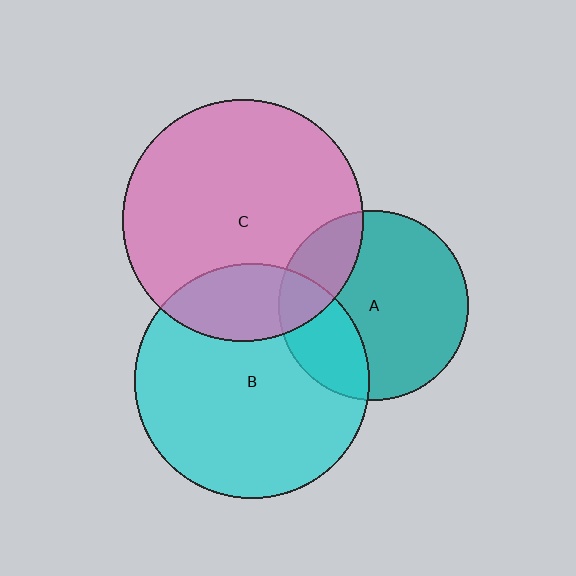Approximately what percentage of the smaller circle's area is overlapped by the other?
Approximately 20%.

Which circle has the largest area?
Circle C (pink).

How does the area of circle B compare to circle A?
Approximately 1.5 times.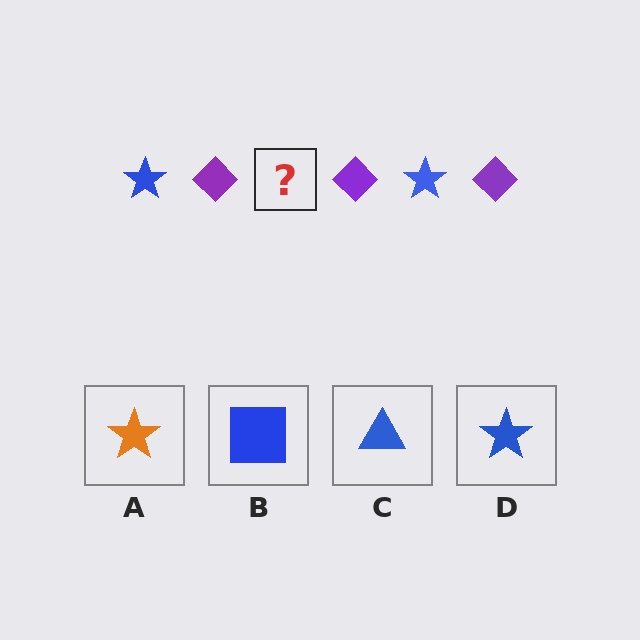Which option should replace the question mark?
Option D.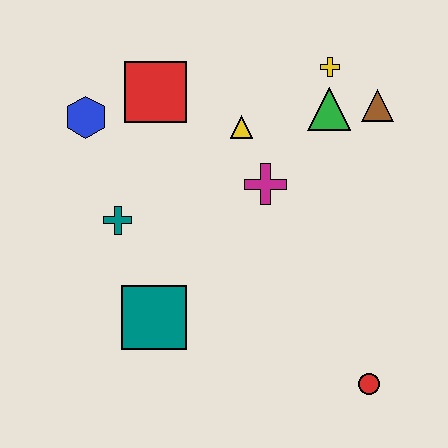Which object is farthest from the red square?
The red circle is farthest from the red square.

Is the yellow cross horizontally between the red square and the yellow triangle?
No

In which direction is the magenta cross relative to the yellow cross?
The magenta cross is below the yellow cross.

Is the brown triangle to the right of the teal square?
Yes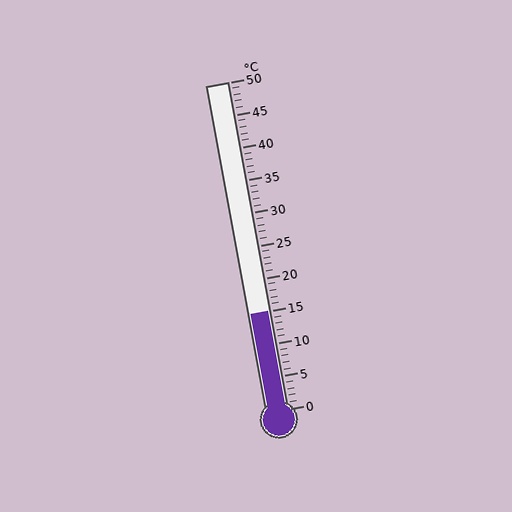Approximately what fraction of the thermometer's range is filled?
The thermometer is filled to approximately 30% of its range.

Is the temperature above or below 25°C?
The temperature is below 25°C.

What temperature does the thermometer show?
The thermometer shows approximately 15°C.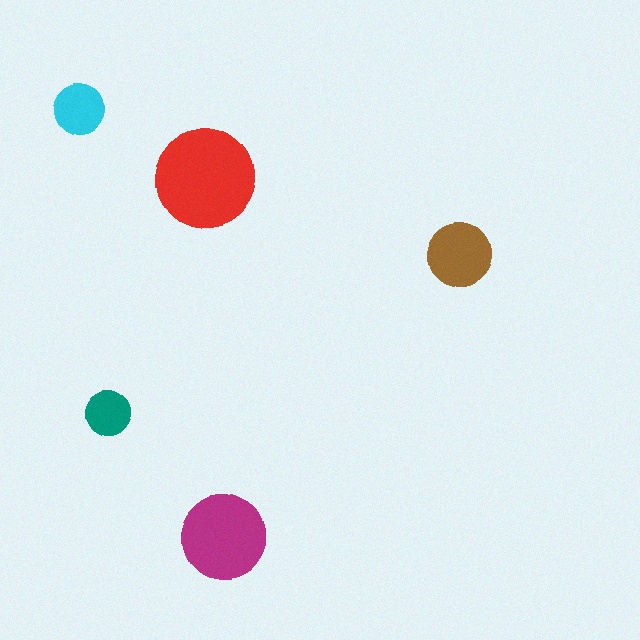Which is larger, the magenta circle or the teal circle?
The magenta one.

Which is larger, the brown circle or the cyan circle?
The brown one.